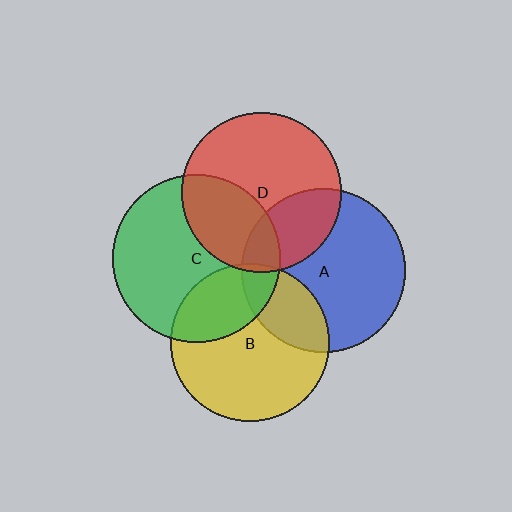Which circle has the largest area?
Circle C (green).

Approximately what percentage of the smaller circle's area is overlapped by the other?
Approximately 30%.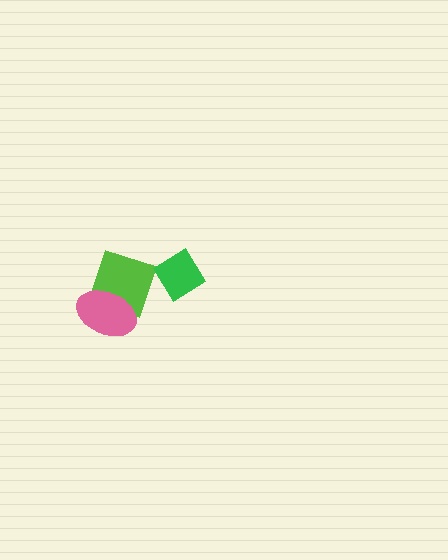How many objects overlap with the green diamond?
1 object overlaps with the green diamond.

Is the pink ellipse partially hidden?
No, no other shape covers it.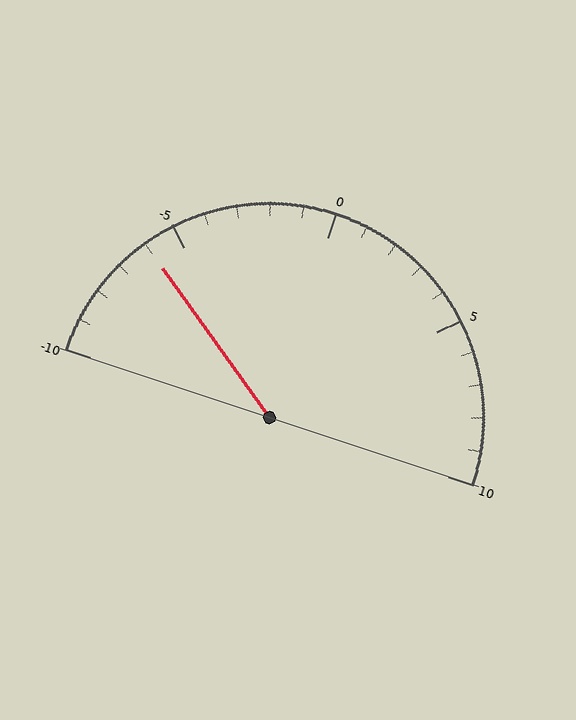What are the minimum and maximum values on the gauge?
The gauge ranges from -10 to 10.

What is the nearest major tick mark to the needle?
The nearest major tick mark is -5.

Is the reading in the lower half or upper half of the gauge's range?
The reading is in the lower half of the range (-10 to 10).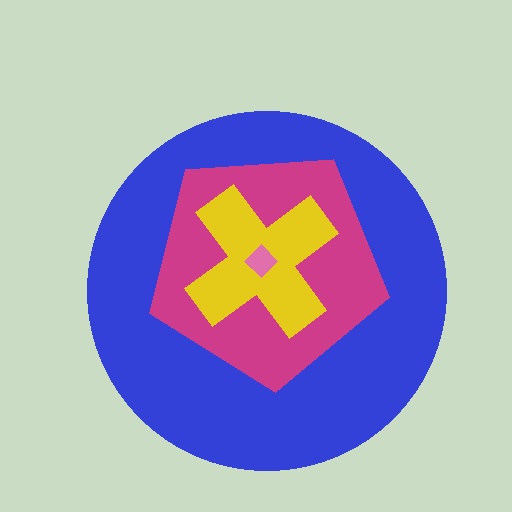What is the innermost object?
The pink diamond.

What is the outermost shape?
The blue circle.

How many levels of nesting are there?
4.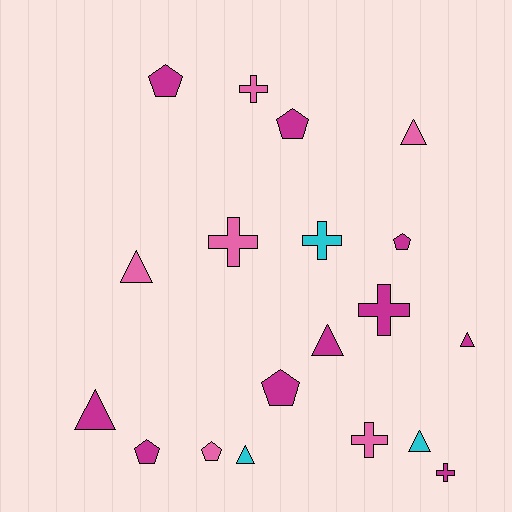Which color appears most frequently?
Magenta, with 10 objects.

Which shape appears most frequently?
Triangle, with 7 objects.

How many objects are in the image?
There are 19 objects.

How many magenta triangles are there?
There are 3 magenta triangles.